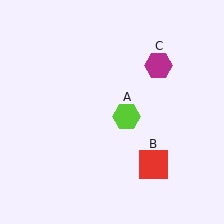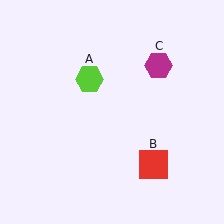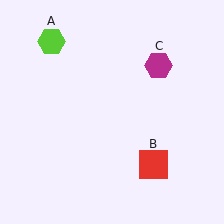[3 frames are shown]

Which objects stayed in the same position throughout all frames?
Red square (object B) and magenta hexagon (object C) remained stationary.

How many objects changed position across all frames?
1 object changed position: lime hexagon (object A).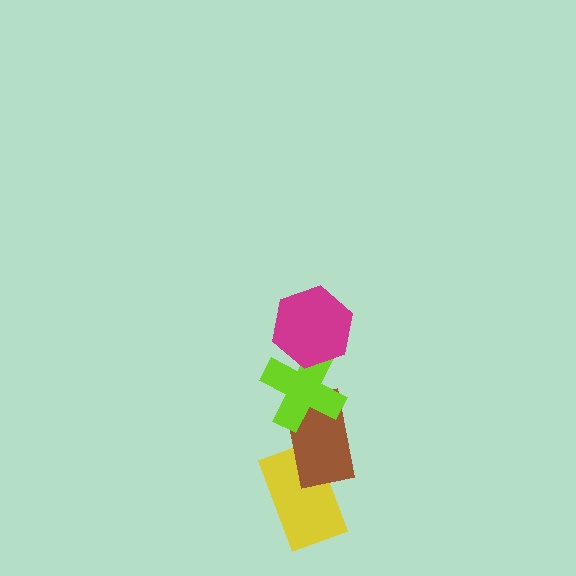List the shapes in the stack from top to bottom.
From top to bottom: the magenta hexagon, the lime cross, the brown rectangle, the yellow rectangle.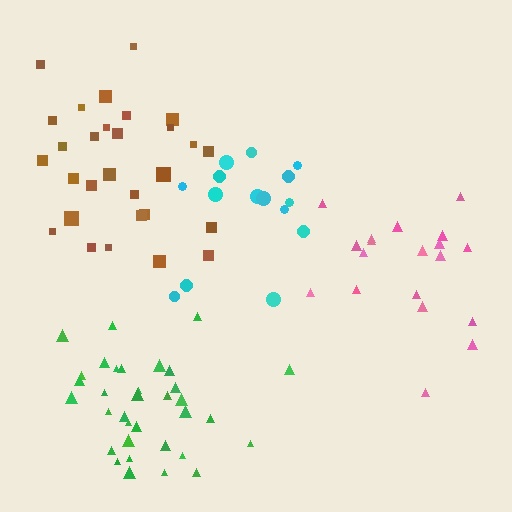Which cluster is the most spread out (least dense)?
Pink.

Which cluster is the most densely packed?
Green.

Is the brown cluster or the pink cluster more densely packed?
Brown.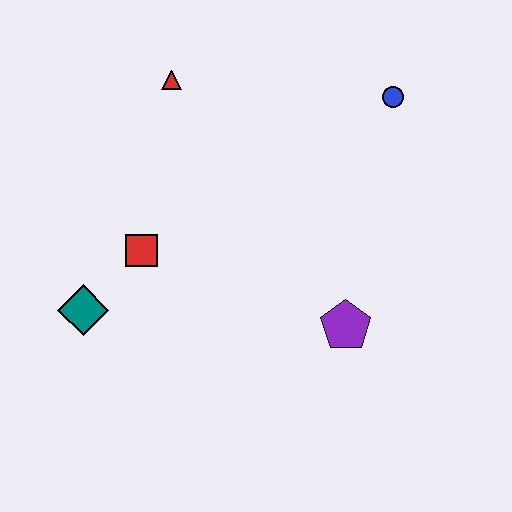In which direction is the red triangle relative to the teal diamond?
The red triangle is above the teal diamond.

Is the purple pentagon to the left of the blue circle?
Yes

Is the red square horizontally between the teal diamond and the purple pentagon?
Yes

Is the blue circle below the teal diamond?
No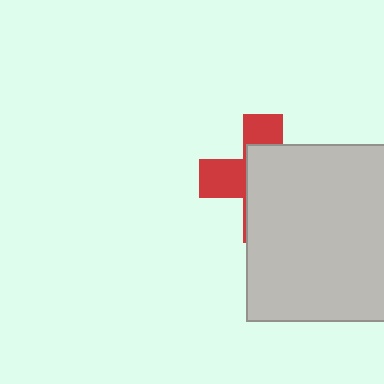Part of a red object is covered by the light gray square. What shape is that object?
It is a cross.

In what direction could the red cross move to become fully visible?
The red cross could move left. That would shift it out from behind the light gray square entirely.